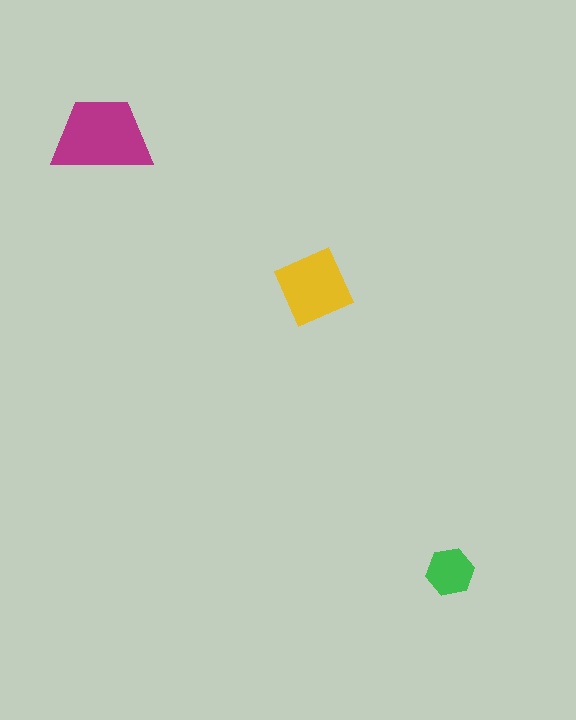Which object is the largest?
The magenta trapezoid.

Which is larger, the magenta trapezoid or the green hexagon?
The magenta trapezoid.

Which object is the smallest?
The green hexagon.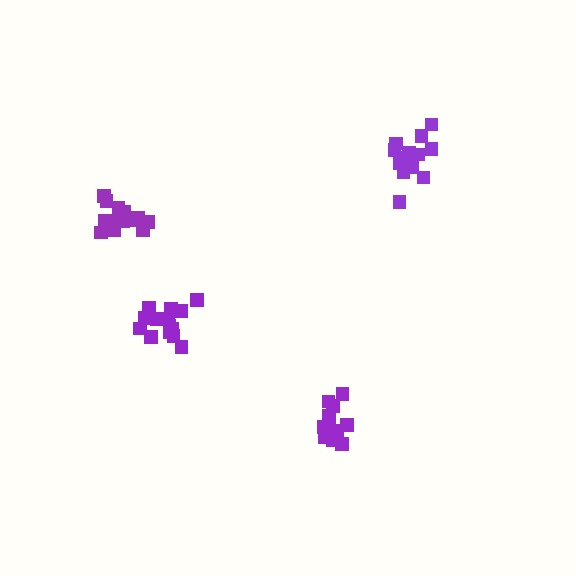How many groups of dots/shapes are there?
There are 4 groups.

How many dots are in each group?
Group 1: 14 dots, Group 2: 15 dots, Group 3: 13 dots, Group 4: 13 dots (55 total).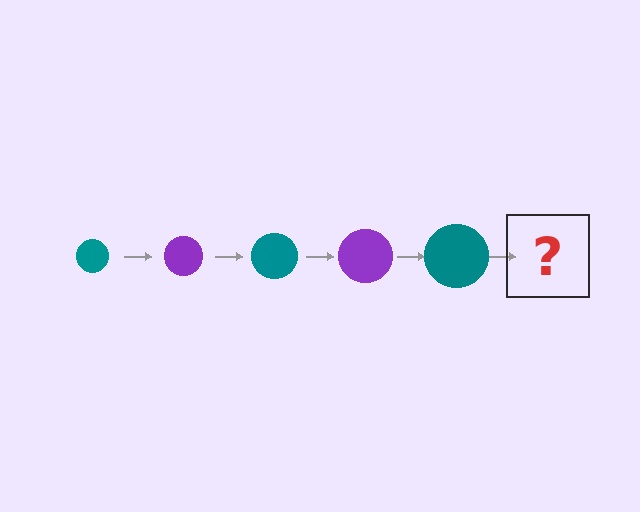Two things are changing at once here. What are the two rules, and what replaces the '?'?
The two rules are that the circle grows larger each step and the color cycles through teal and purple. The '?' should be a purple circle, larger than the previous one.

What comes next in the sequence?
The next element should be a purple circle, larger than the previous one.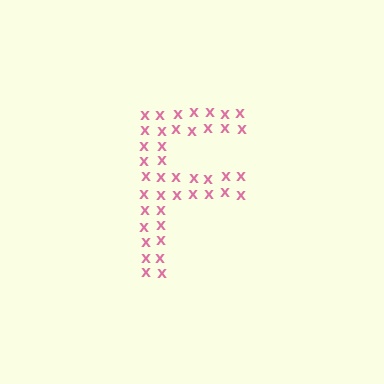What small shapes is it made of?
It is made of small letter X's.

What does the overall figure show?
The overall figure shows the letter F.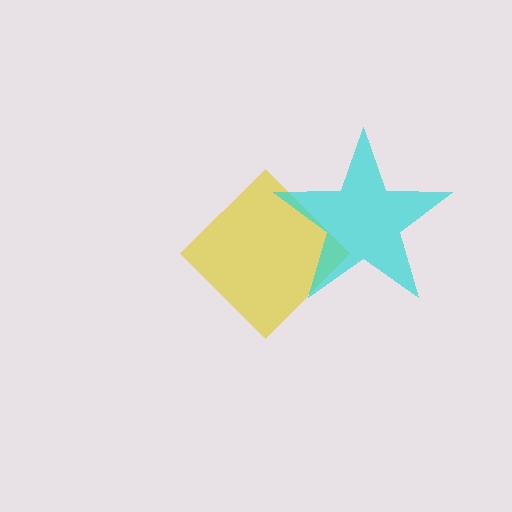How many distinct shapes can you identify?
There are 2 distinct shapes: a yellow diamond, a cyan star.